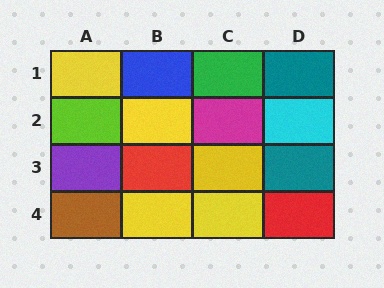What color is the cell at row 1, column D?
Teal.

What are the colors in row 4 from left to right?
Brown, yellow, yellow, red.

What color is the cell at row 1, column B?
Blue.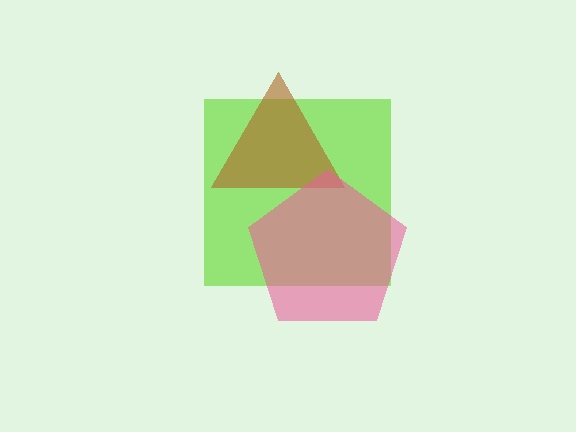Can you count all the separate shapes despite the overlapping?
Yes, there are 3 separate shapes.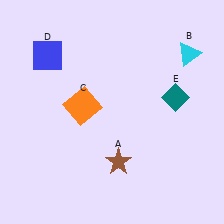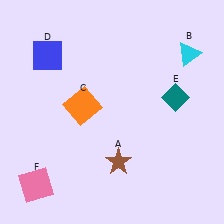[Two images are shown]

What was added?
A pink square (F) was added in Image 2.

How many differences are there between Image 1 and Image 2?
There is 1 difference between the two images.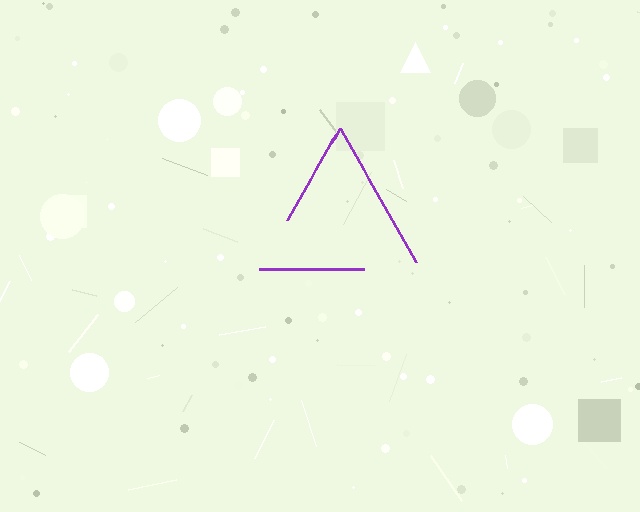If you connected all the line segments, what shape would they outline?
They would outline a triangle.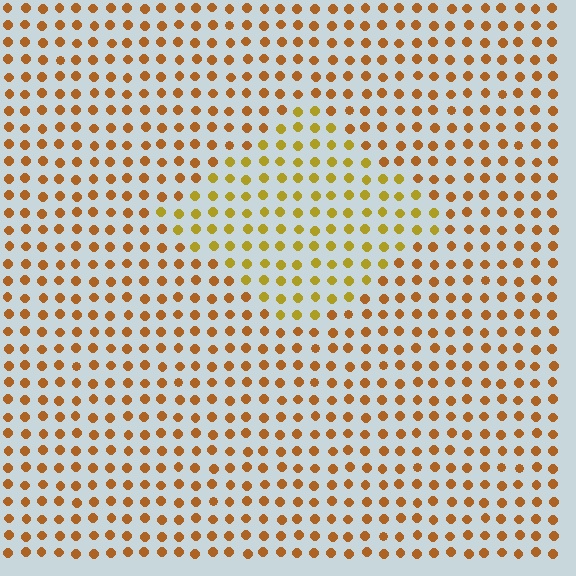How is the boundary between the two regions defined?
The boundary is defined purely by a slight shift in hue (about 26 degrees). Spacing, size, and orientation are identical on both sides.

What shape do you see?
I see a diamond.